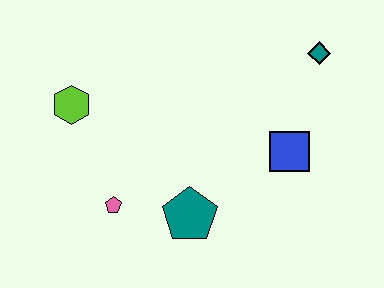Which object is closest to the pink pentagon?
The teal pentagon is closest to the pink pentagon.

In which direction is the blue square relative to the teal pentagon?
The blue square is to the right of the teal pentagon.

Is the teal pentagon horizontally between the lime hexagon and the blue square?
Yes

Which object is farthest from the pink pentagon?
The teal diamond is farthest from the pink pentagon.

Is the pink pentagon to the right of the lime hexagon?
Yes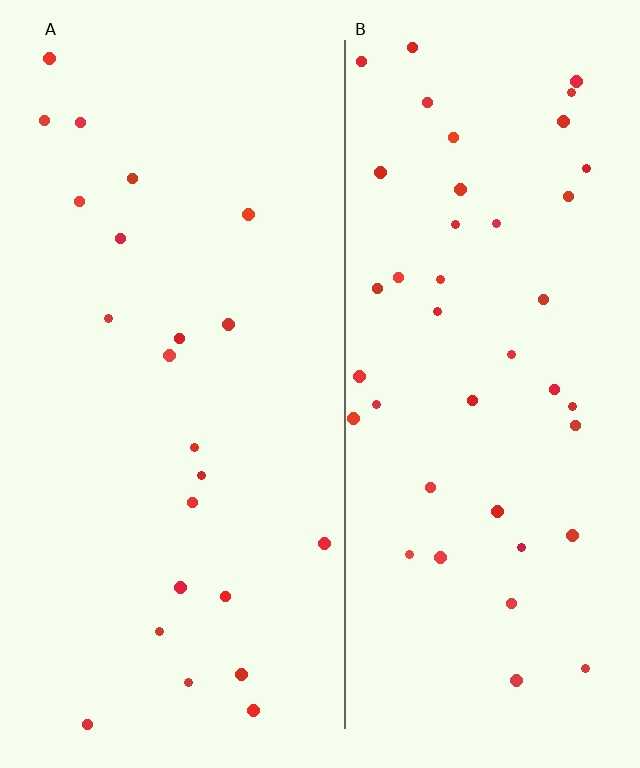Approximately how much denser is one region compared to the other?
Approximately 1.9× — region B over region A.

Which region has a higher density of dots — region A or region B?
B (the right).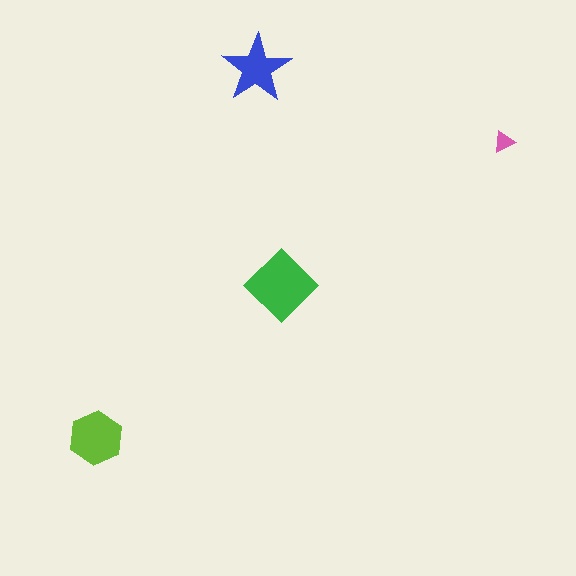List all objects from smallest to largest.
The pink triangle, the blue star, the lime hexagon, the green diamond.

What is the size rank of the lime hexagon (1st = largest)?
2nd.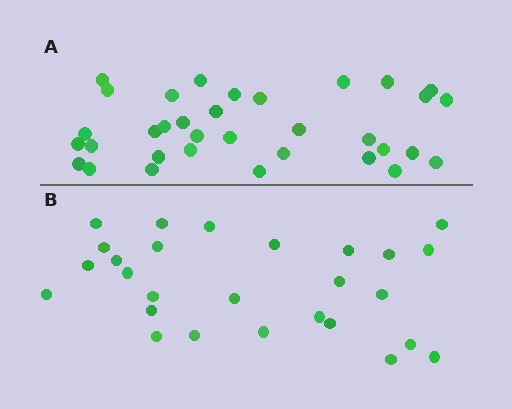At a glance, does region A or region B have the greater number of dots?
Region A (the top region) has more dots.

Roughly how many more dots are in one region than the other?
Region A has roughly 8 or so more dots than region B.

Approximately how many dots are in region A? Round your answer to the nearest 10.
About 30 dots. (The exact count is 34, which rounds to 30.)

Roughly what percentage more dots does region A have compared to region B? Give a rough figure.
About 25% more.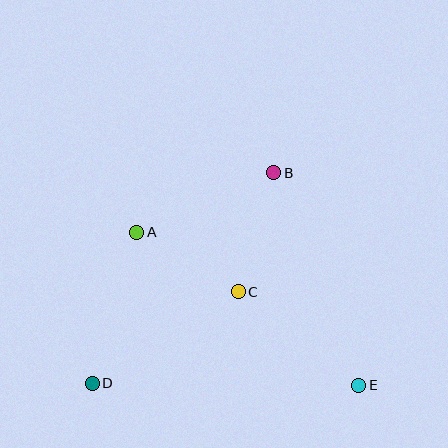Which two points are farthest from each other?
Points B and D are farthest from each other.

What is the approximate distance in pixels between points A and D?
The distance between A and D is approximately 157 pixels.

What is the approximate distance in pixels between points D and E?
The distance between D and E is approximately 267 pixels.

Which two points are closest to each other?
Points A and C are closest to each other.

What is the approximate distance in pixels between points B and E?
The distance between B and E is approximately 229 pixels.